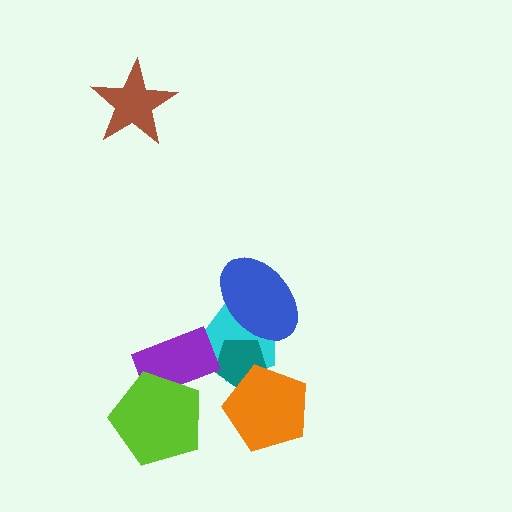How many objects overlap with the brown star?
0 objects overlap with the brown star.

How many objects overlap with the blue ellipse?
2 objects overlap with the blue ellipse.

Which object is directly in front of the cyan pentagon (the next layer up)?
The teal pentagon is directly in front of the cyan pentagon.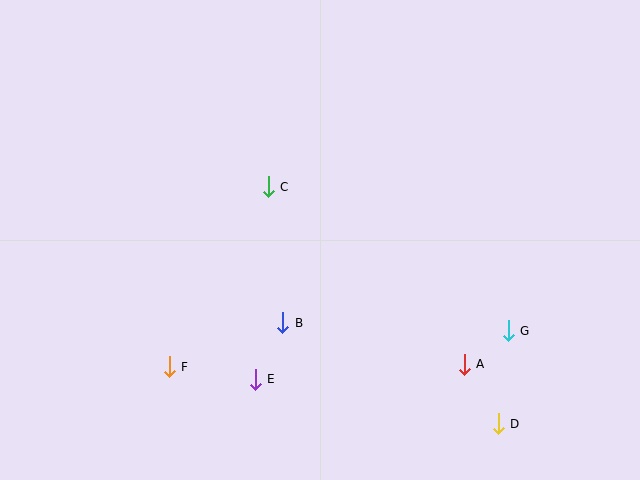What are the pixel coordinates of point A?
Point A is at (464, 364).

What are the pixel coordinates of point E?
Point E is at (255, 379).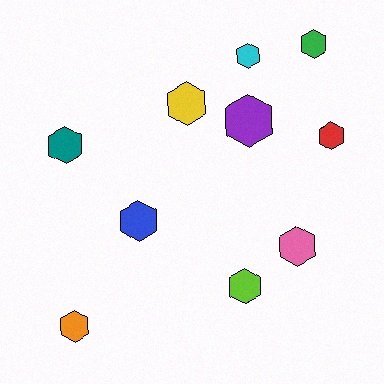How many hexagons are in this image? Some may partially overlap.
There are 10 hexagons.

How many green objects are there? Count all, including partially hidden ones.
There is 1 green object.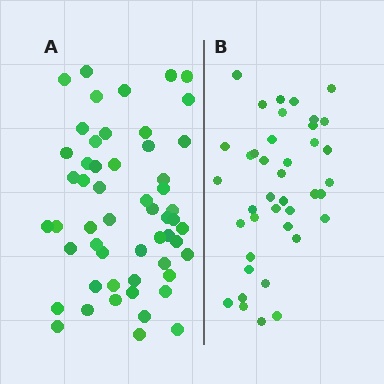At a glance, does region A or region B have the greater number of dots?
Region A (the left region) has more dots.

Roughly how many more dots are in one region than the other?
Region A has approximately 15 more dots than region B.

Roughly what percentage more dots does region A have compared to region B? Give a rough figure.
About 35% more.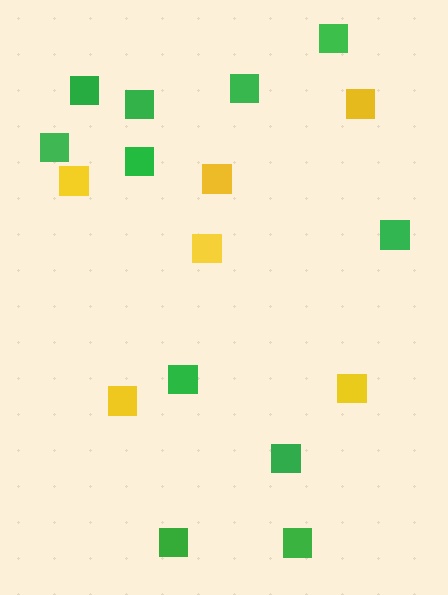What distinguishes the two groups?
There are 2 groups: one group of green squares (11) and one group of yellow squares (6).